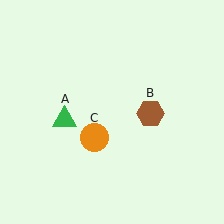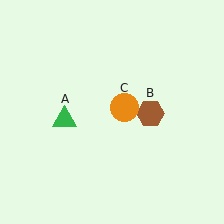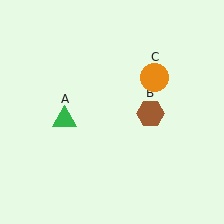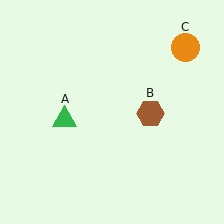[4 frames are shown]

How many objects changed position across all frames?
1 object changed position: orange circle (object C).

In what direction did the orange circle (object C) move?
The orange circle (object C) moved up and to the right.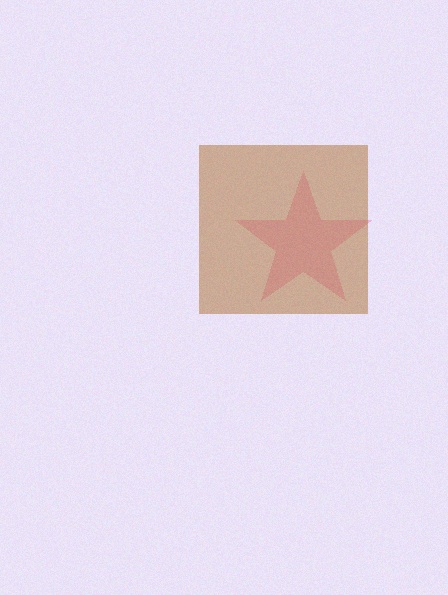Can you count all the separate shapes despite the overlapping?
Yes, there are 2 separate shapes.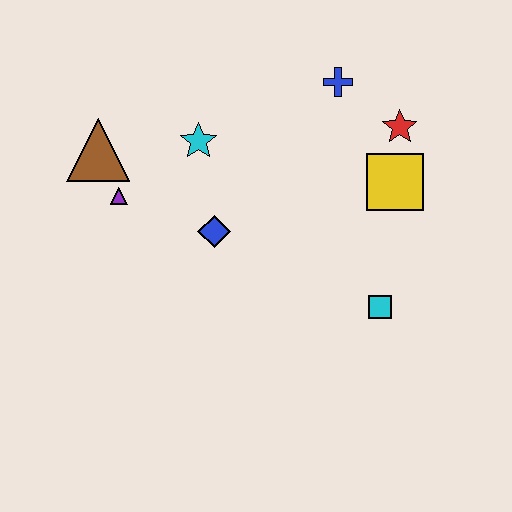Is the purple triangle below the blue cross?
Yes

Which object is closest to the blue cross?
The red star is closest to the blue cross.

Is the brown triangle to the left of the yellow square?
Yes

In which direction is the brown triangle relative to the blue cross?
The brown triangle is to the left of the blue cross.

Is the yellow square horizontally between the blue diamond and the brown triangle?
No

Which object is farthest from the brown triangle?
The cyan square is farthest from the brown triangle.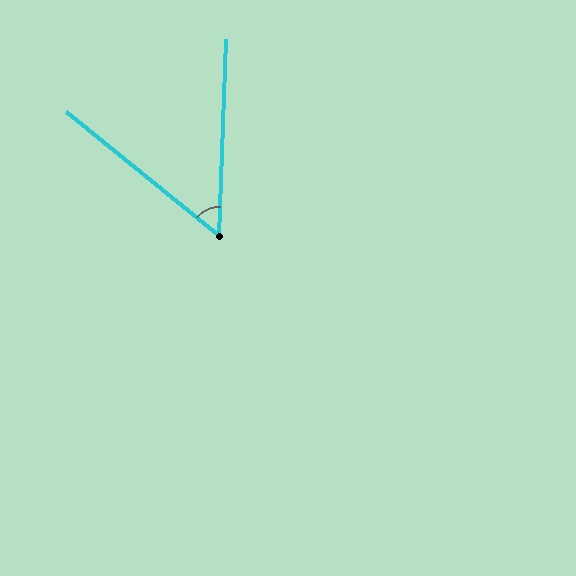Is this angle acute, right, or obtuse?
It is acute.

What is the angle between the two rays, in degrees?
Approximately 53 degrees.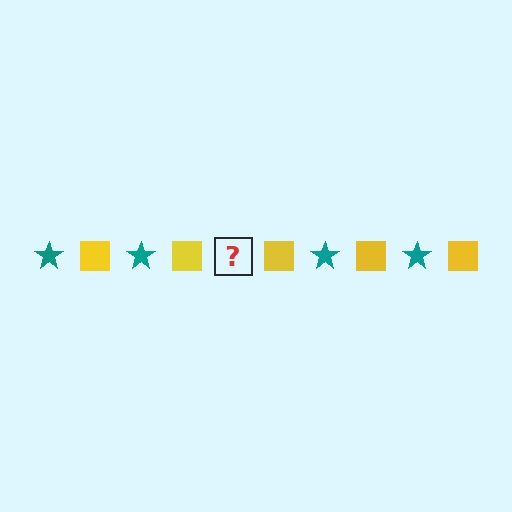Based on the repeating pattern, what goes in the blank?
The blank should be a teal star.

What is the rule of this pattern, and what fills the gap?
The rule is that the pattern alternates between teal star and yellow square. The gap should be filled with a teal star.